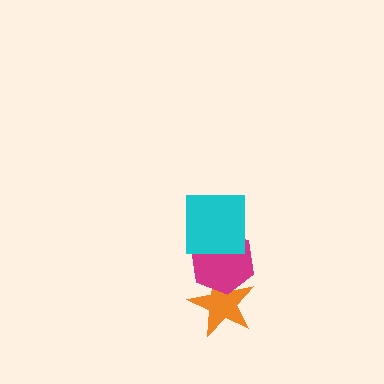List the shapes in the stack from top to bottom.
From top to bottom: the cyan square, the magenta hexagon, the orange star.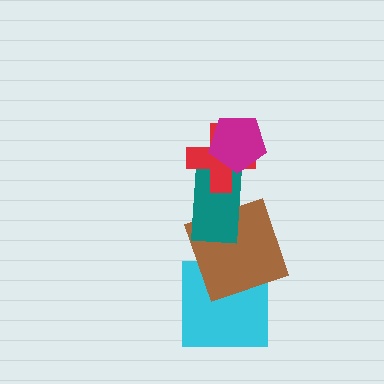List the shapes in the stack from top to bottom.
From top to bottom: the magenta pentagon, the red cross, the teal rectangle, the brown square, the cyan square.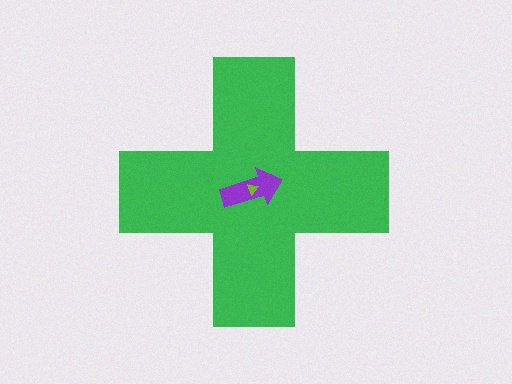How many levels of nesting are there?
3.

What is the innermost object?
The lime triangle.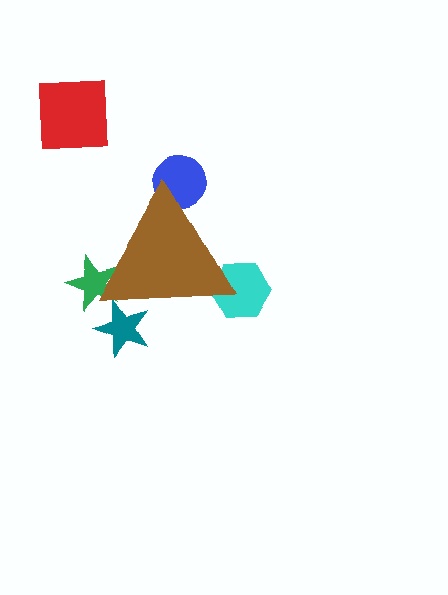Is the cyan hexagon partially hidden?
Yes, the cyan hexagon is partially hidden behind the brown triangle.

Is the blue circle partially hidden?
Yes, the blue circle is partially hidden behind the brown triangle.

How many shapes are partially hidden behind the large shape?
4 shapes are partially hidden.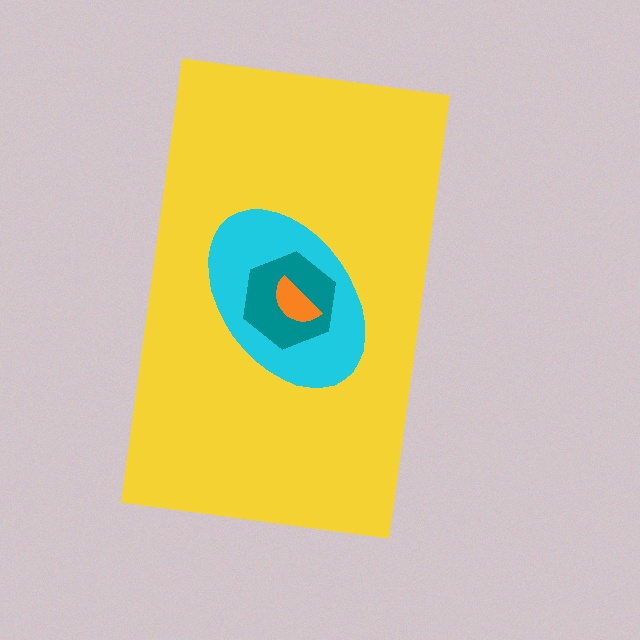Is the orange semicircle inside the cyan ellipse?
Yes.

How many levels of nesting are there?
4.